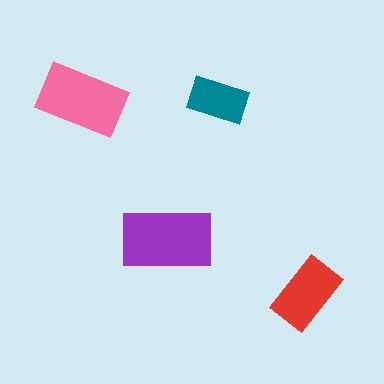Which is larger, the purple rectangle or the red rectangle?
The purple one.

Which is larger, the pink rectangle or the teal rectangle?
The pink one.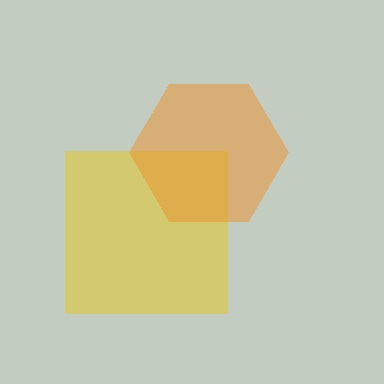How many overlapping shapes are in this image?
There are 2 overlapping shapes in the image.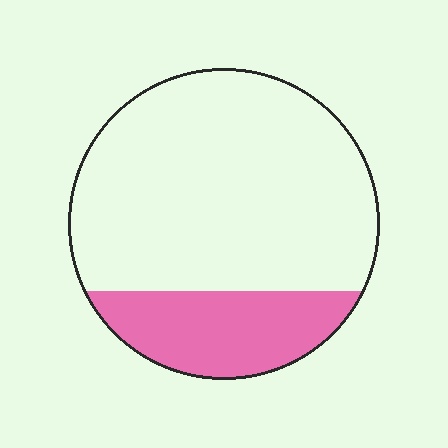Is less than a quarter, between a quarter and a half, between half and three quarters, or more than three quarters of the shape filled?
Less than a quarter.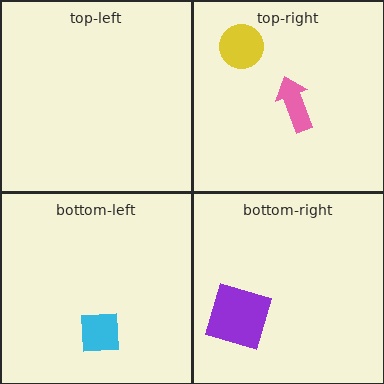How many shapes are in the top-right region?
2.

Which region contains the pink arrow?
The top-right region.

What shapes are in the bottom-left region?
The cyan square.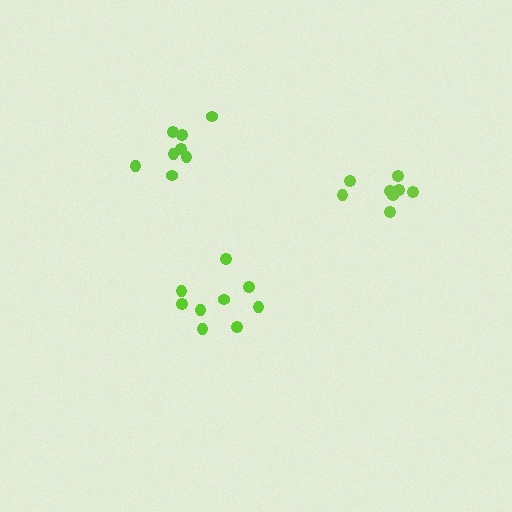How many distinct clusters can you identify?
There are 3 distinct clusters.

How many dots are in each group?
Group 1: 9 dots, Group 2: 8 dots, Group 3: 8 dots (25 total).